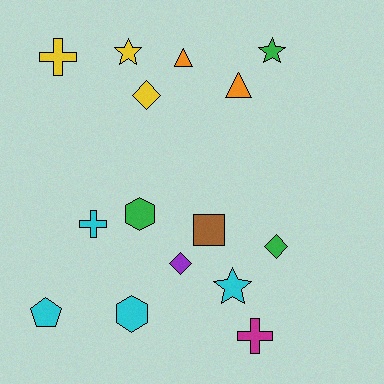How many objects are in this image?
There are 15 objects.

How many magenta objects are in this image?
There is 1 magenta object.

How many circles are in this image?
There are no circles.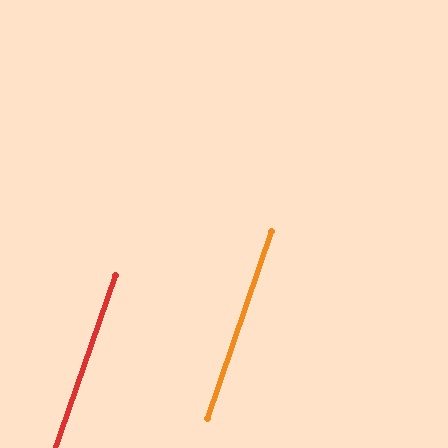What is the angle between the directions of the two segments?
Approximately 0 degrees.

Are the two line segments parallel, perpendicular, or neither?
Parallel — their directions differ by only 0.4°.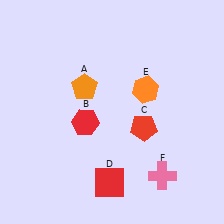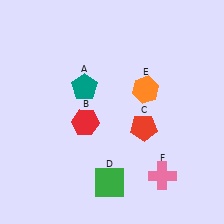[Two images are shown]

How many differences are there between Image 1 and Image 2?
There are 2 differences between the two images.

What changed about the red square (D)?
In Image 1, D is red. In Image 2, it changed to green.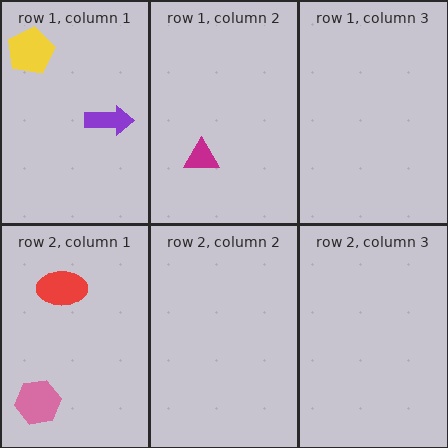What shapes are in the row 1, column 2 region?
The magenta triangle.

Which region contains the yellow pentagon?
The row 1, column 1 region.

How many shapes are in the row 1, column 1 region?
2.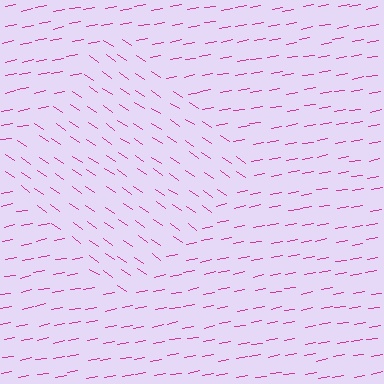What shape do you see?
I see a diamond.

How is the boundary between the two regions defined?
The boundary is defined purely by a change in line orientation (approximately 45 degrees difference). All lines are the same color and thickness.